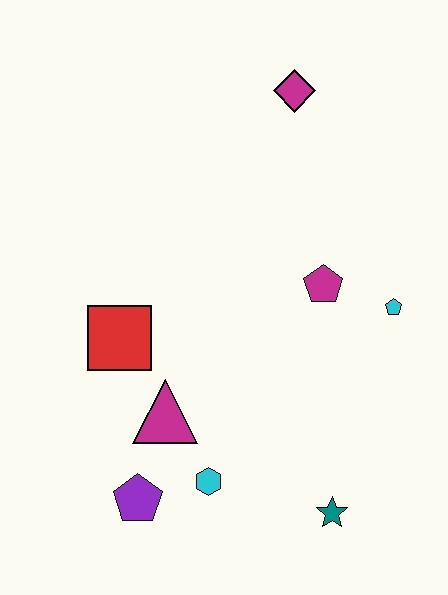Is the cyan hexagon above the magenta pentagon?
No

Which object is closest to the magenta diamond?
The magenta pentagon is closest to the magenta diamond.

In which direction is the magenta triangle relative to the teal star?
The magenta triangle is to the left of the teal star.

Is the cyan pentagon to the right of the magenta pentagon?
Yes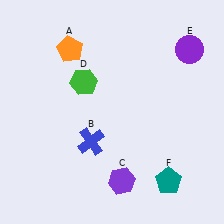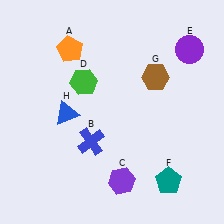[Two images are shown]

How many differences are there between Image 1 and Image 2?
There are 2 differences between the two images.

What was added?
A brown hexagon (G), a blue triangle (H) were added in Image 2.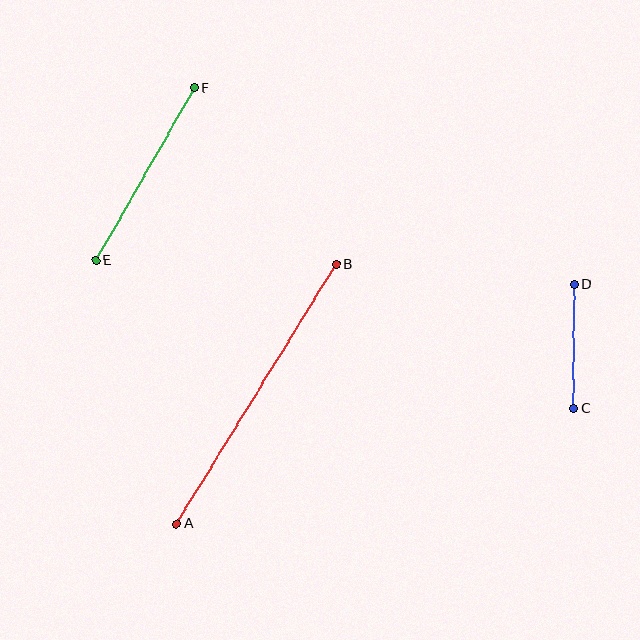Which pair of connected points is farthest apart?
Points A and B are farthest apart.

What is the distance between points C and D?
The distance is approximately 124 pixels.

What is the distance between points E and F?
The distance is approximately 199 pixels.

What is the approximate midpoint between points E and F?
The midpoint is at approximately (145, 174) pixels.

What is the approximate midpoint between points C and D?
The midpoint is at approximately (574, 346) pixels.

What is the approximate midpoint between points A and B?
The midpoint is at approximately (256, 394) pixels.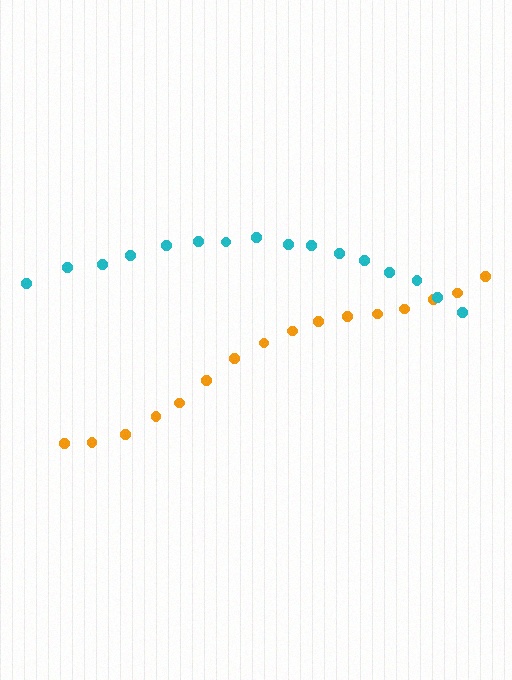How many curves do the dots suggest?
There are 2 distinct paths.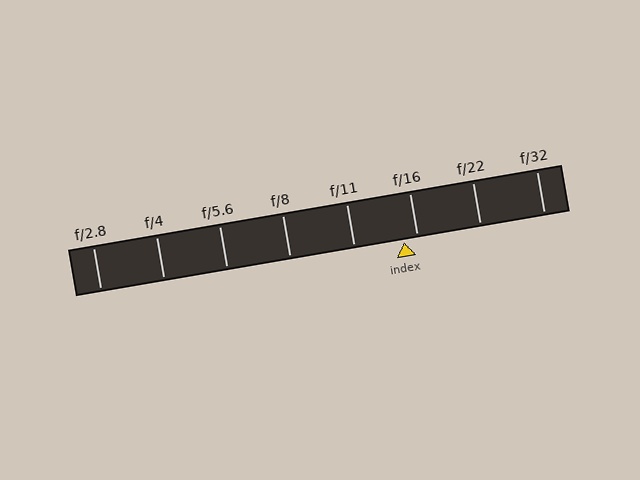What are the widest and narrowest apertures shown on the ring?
The widest aperture shown is f/2.8 and the narrowest is f/32.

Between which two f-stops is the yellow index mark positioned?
The index mark is between f/11 and f/16.